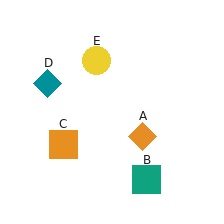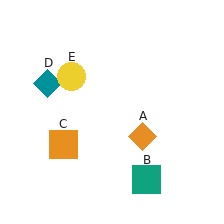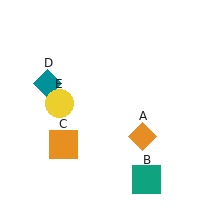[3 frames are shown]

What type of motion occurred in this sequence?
The yellow circle (object E) rotated counterclockwise around the center of the scene.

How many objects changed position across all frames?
1 object changed position: yellow circle (object E).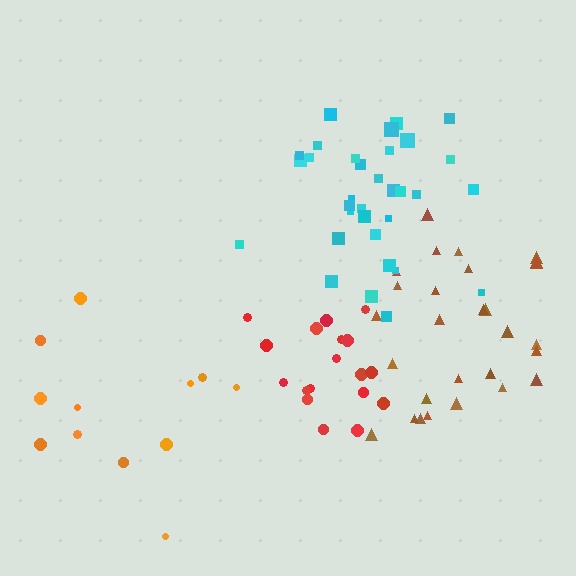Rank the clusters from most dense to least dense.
red, cyan, brown, orange.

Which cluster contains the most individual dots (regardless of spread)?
Cyan (33).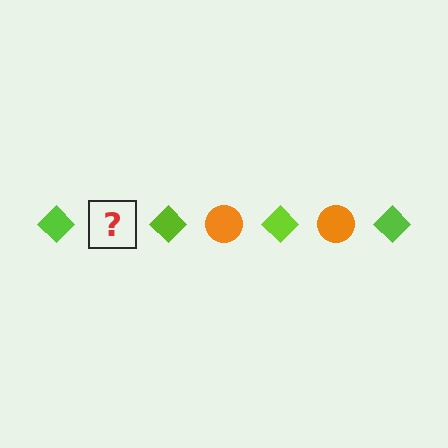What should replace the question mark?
The question mark should be replaced with an orange circle.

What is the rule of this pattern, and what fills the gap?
The rule is that the pattern alternates between lime diamond and orange circle. The gap should be filled with an orange circle.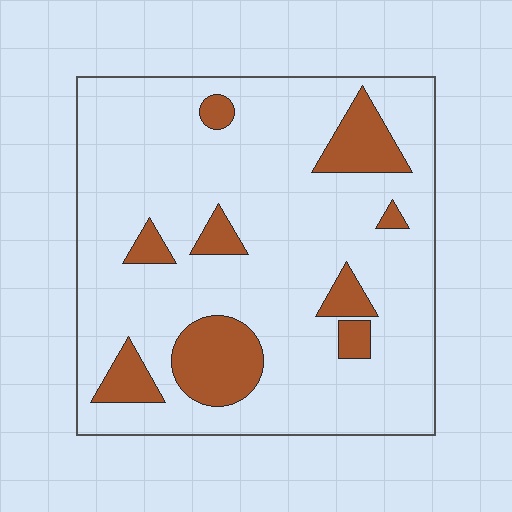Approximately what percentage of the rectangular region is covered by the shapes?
Approximately 15%.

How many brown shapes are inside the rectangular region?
9.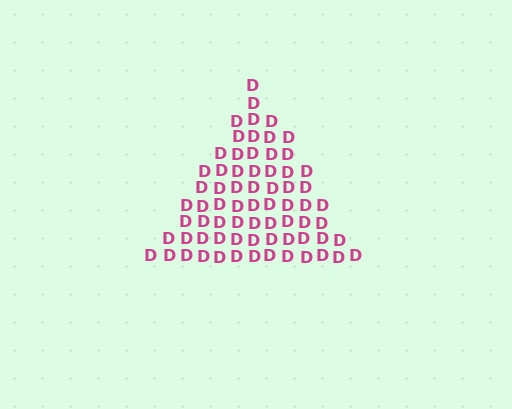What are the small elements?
The small elements are letter D's.